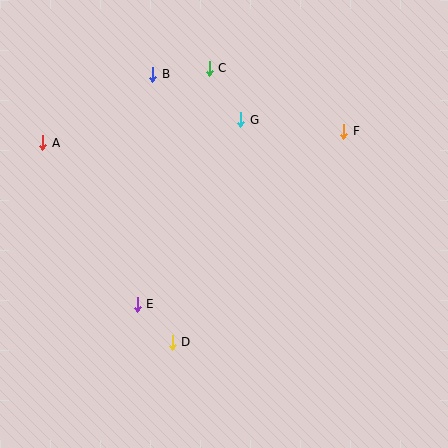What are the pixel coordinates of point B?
Point B is at (153, 74).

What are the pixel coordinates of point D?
Point D is at (172, 342).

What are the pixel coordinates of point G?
Point G is at (241, 120).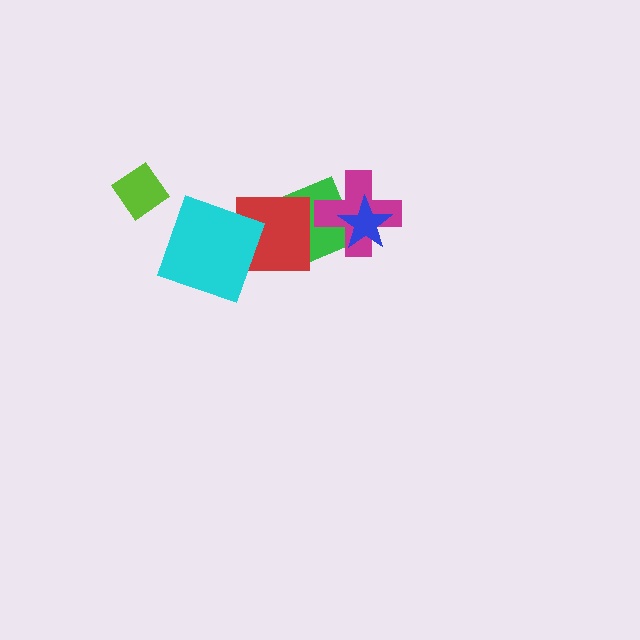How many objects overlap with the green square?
3 objects overlap with the green square.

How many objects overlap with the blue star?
2 objects overlap with the blue star.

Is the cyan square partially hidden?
No, no other shape covers it.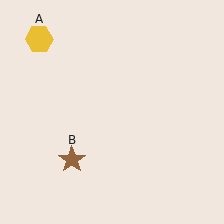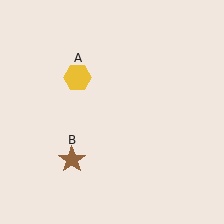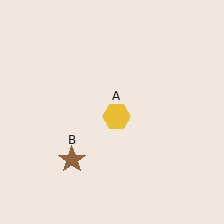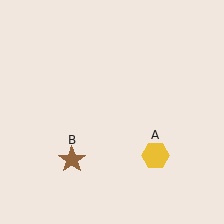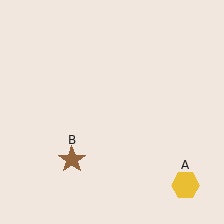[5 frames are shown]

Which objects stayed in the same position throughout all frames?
Brown star (object B) remained stationary.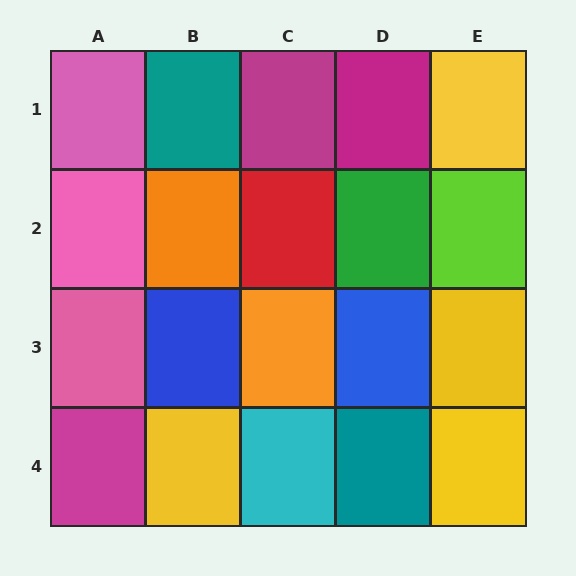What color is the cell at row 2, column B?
Orange.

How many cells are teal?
2 cells are teal.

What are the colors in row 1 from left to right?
Pink, teal, magenta, magenta, yellow.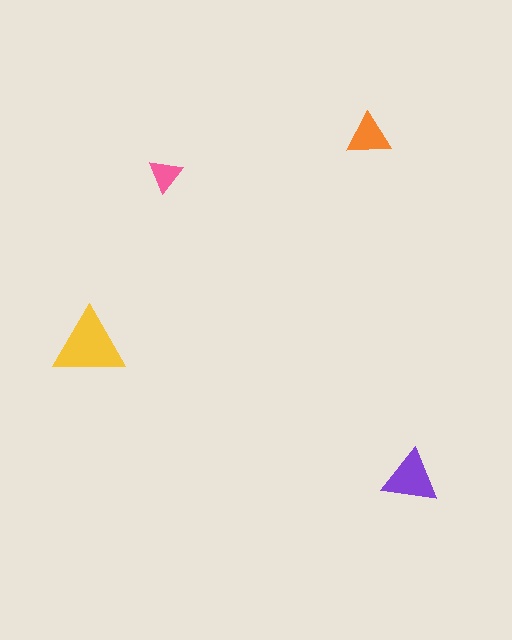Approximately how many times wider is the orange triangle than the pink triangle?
About 1.5 times wider.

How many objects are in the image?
There are 4 objects in the image.